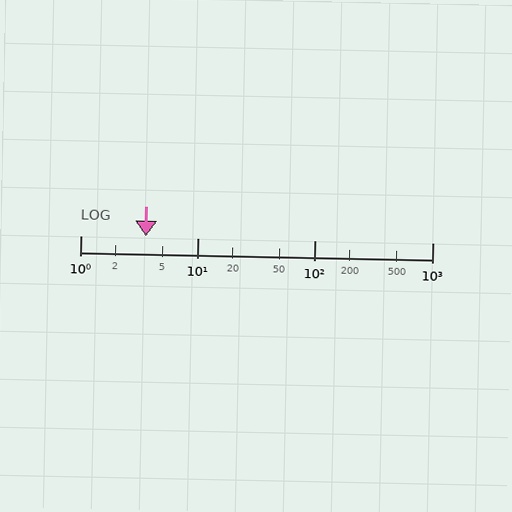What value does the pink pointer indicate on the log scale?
The pointer indicates approximately 3.6.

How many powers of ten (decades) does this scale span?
The scale spans 3 decades, from 1 to 1000.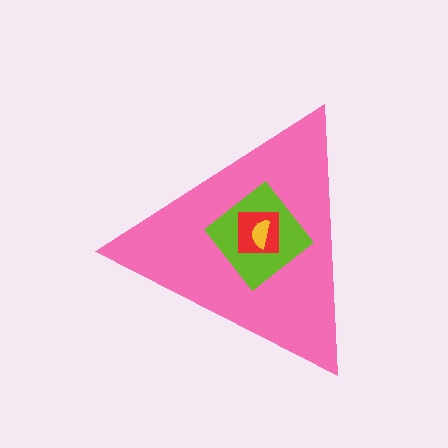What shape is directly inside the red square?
The yellow semicircle.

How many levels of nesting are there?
4.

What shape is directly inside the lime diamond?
The red square.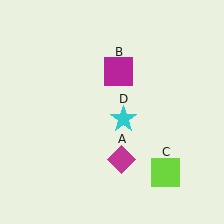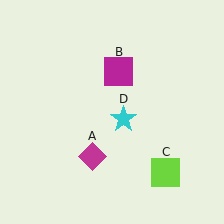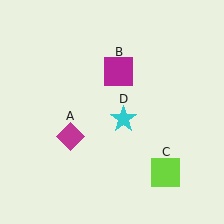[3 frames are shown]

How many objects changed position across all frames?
1 object changed position: magenta diamond (object A).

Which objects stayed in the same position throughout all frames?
Magenta square (object B) and lime square (object C) and cyan star (object D) remained stationary.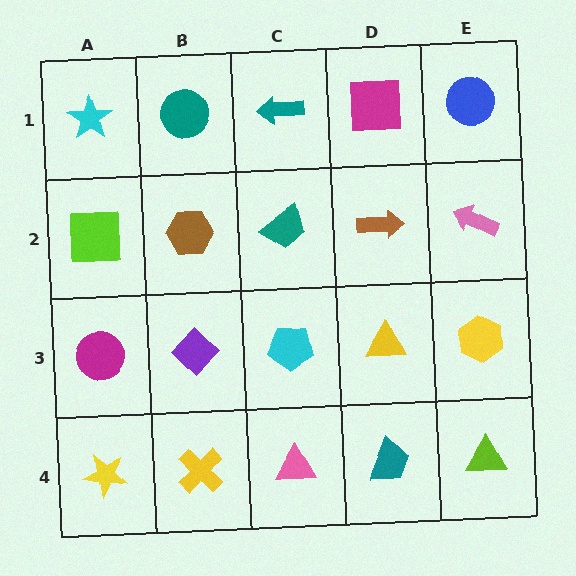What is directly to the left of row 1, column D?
A teal arrow.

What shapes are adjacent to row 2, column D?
A magenta square (row 1, column D), a yellow triangle (row 3, column D), a teal trapezoid (row 2, column C), a pink arrow (row 2, column E).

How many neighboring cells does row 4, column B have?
3.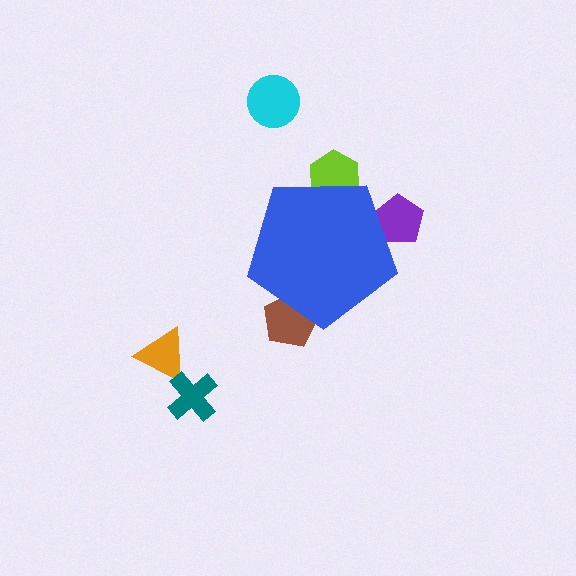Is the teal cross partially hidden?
No, the teal cross is fully visible.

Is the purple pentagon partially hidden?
Yes, the purple pentagon is partially hidden behind the blue pentagon.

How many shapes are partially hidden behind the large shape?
3 shapes are partially hidden.